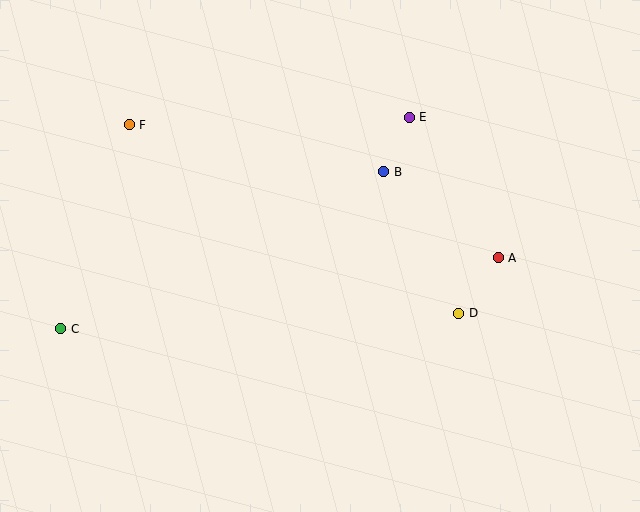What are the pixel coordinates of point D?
Point D is at (459, 313).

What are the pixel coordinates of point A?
Point A is at (498, 258).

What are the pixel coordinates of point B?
Point B is at (384, 172).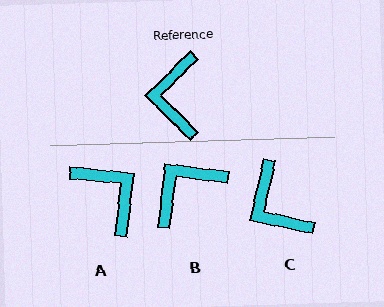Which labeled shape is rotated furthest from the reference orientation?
A, about 141 degrees away.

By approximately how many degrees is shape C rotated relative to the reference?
Approximately 33 degrees counter-clockwise.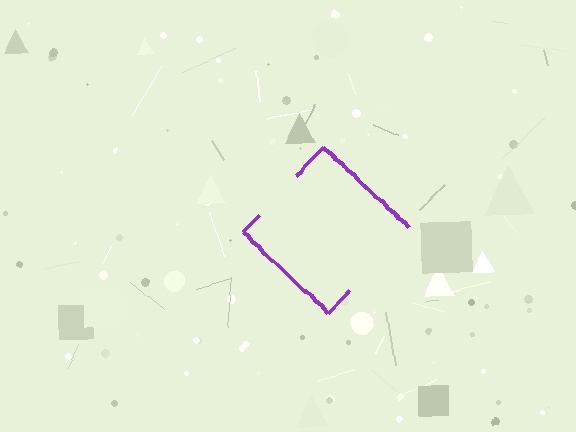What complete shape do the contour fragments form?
The contour fragments form a diamond.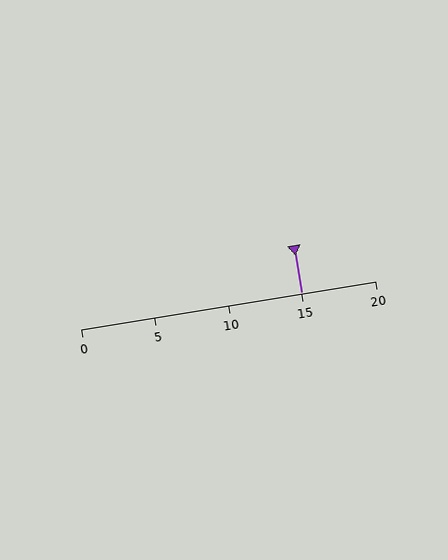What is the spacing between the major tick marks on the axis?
The major ticks are spaced 5 apart.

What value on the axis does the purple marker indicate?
The marker indicates approximately 15.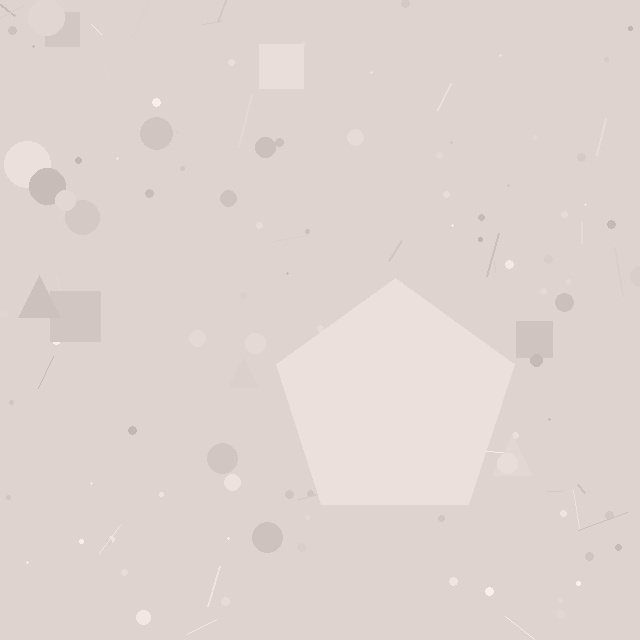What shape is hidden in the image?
A pentagon is hidden in the image.